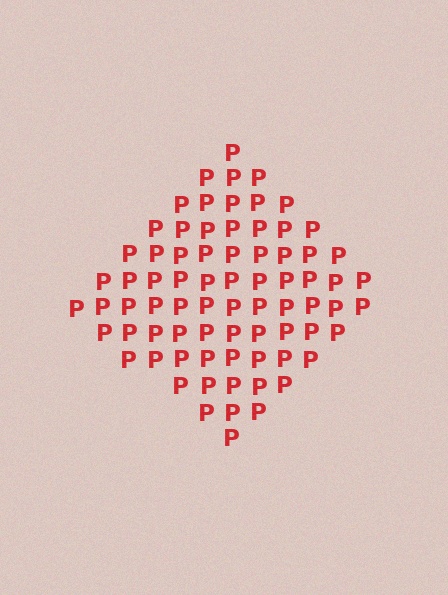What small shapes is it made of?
It is made of small letter P's.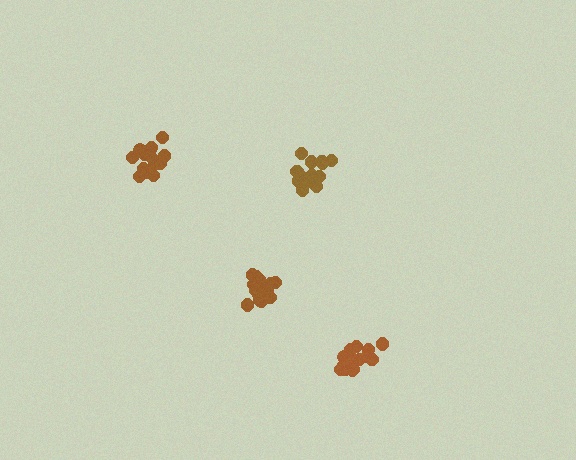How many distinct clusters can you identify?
There are 4 distinct clusters.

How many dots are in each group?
Group 1: 16 dots, Group 2: 14 dots, Group 3: 15 dots, Group 4: 18 dots (63 total).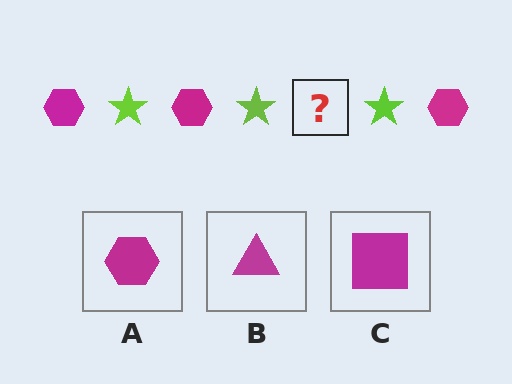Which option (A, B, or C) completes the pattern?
A.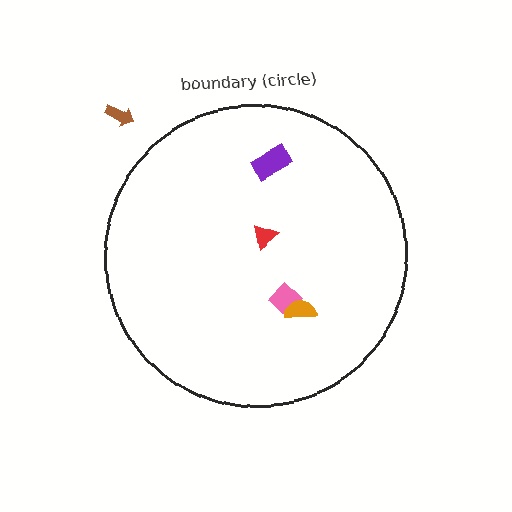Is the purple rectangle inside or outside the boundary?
Inside.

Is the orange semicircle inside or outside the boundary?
Inside.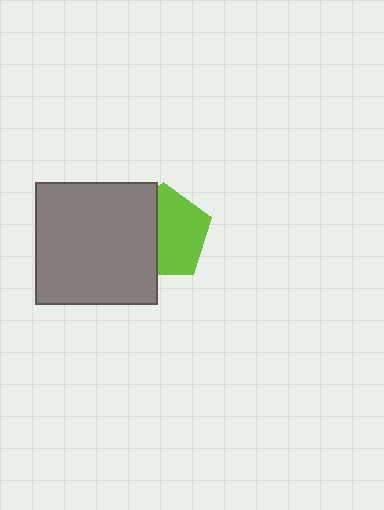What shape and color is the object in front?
The object in front is a gray square.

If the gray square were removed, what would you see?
You would see the complete lime pentagon.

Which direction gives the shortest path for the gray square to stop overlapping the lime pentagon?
Moving left gives the shortest separation.